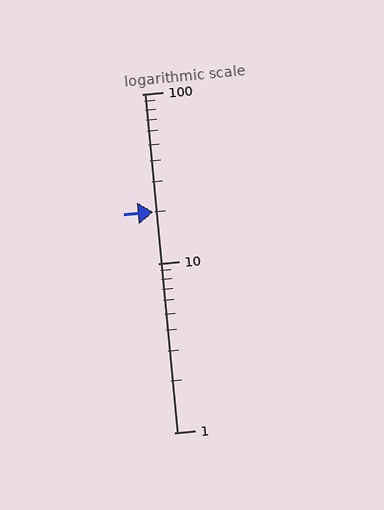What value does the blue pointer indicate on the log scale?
The pointer indicates approximately 20.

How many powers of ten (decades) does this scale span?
The scale spans 2 decades, from 1 to 100.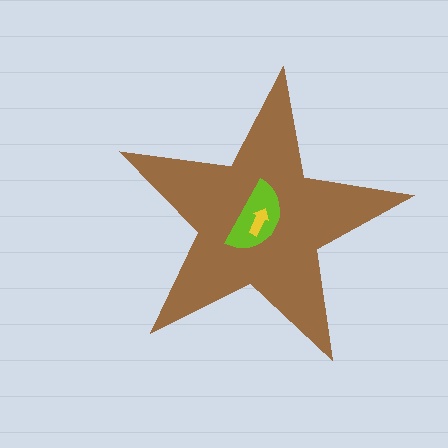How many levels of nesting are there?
3.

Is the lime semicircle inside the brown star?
Yes.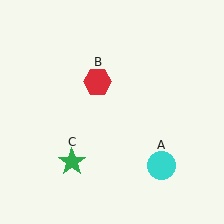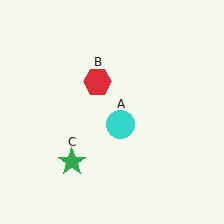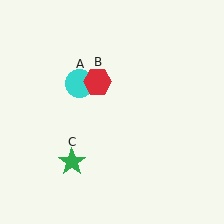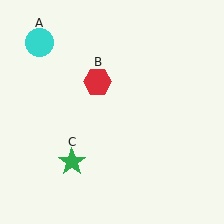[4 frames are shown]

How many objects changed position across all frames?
1 object changed position: cyan circle (object A).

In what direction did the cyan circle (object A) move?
The cyan circle (object A) moved up and to the left.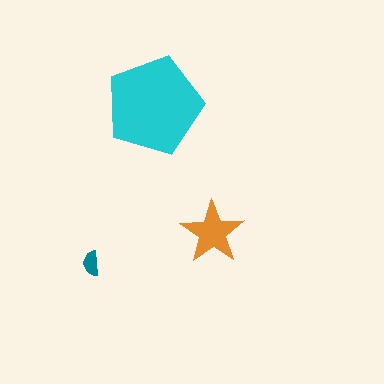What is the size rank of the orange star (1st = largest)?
2nd.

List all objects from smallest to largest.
The teal semicircle, the orange star, the cyan pentagon.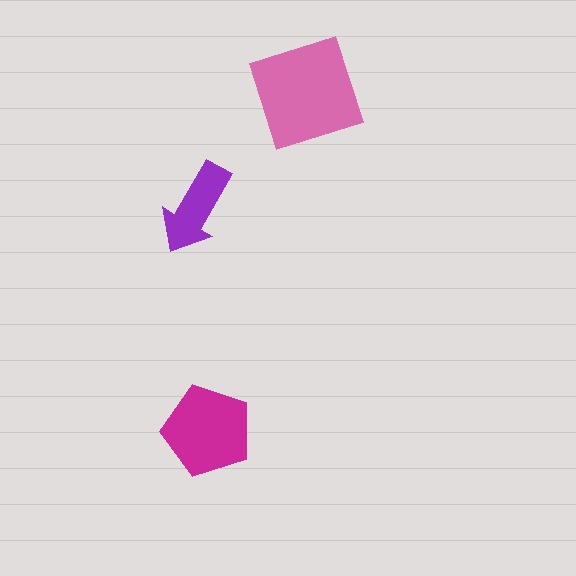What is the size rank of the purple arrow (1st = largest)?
3rd.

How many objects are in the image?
There are 3 objects in the image.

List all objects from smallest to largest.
The purple arrow, the magenta pentagon, the pink square.